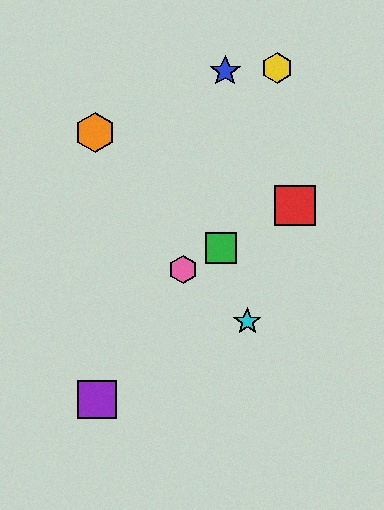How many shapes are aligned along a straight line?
3 shapes (the red square, the green square, the pink hexagon) are aligned along a straight line.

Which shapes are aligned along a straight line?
The red square, the green square, the pink hexagon are aligned along a straight line.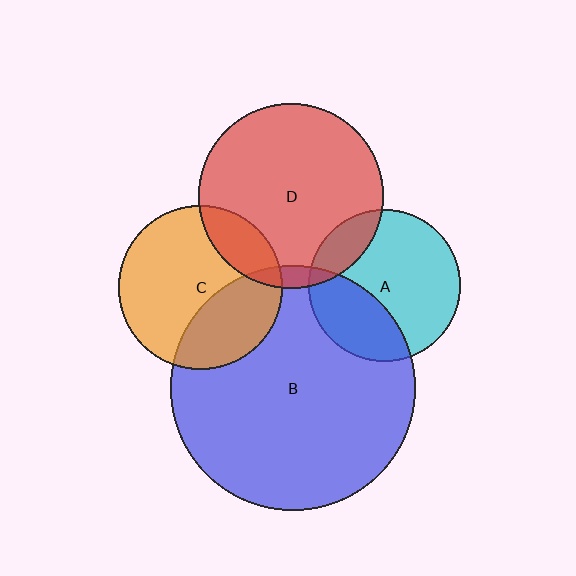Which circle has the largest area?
Circle B (blue).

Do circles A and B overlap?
Yes.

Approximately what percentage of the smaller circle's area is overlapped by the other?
Approximately 30%.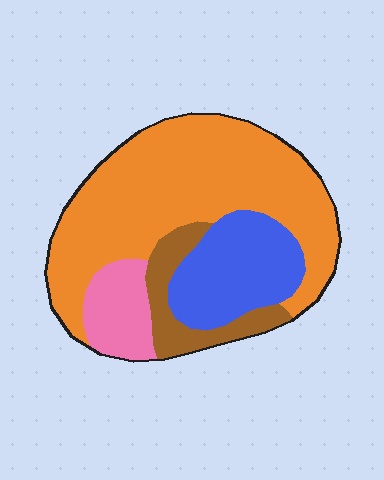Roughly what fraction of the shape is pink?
Pink covers about 10% of the shape.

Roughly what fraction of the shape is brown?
Brown covers around 10% of the shape.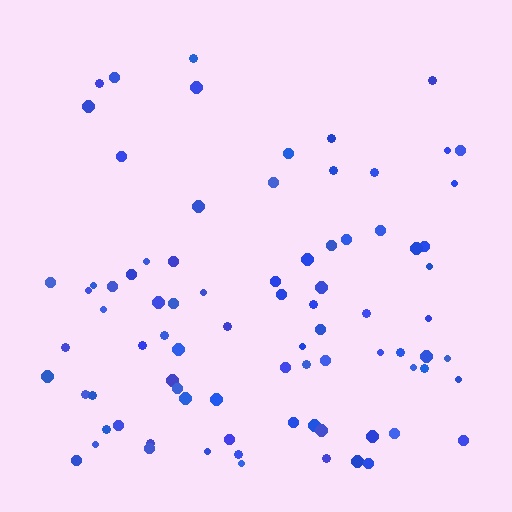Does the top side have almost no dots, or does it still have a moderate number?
Still a moderate number, just noticeably fewer than the bottom.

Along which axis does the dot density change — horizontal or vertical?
Vertical.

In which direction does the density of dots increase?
From top to bottom, with the bottom side densest.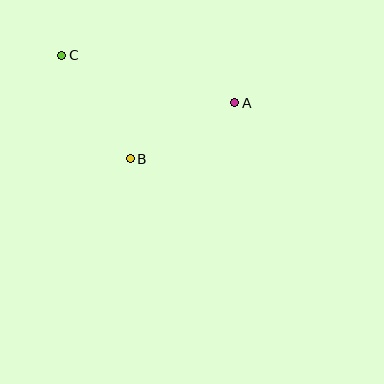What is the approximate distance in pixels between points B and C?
The distance between B and C is approximately 124 pixels.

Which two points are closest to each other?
Points A and B are closest to each other.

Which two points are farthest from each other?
Points A and C are farthest from each other.